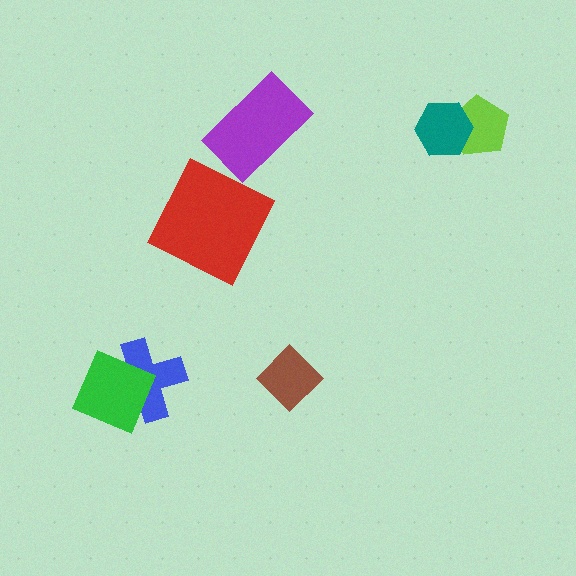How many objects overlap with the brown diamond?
0 objects overlap with the brown diamond.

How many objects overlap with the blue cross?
1 object overlaps with the blue cross.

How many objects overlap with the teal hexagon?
1 object overlaps with the teal hexagon.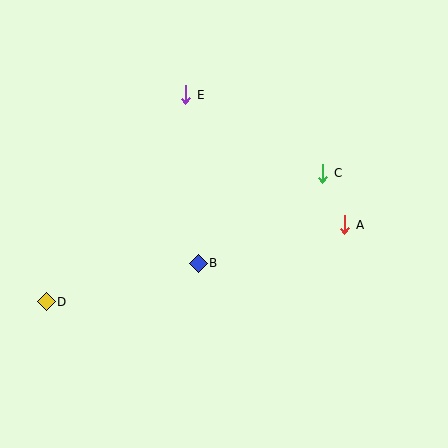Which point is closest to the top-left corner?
Point E is closest to the top-left corner.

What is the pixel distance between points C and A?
The distance between C and A is 56 pixels.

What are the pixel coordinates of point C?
Point C is at (323, 173).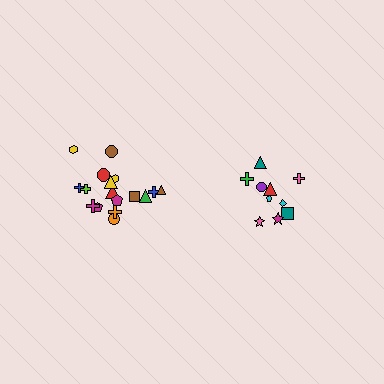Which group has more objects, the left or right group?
The left group.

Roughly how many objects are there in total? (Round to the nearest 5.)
Roughly 30 objects in total.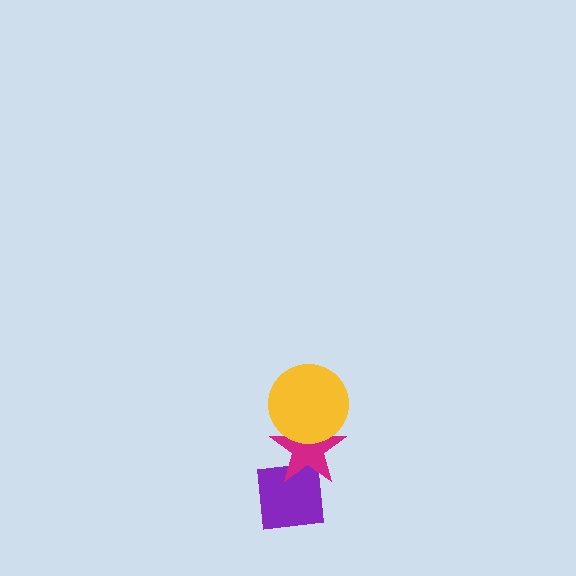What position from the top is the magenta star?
The magenta star is 2nd from the top.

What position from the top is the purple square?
The purple square is 3rd from the top.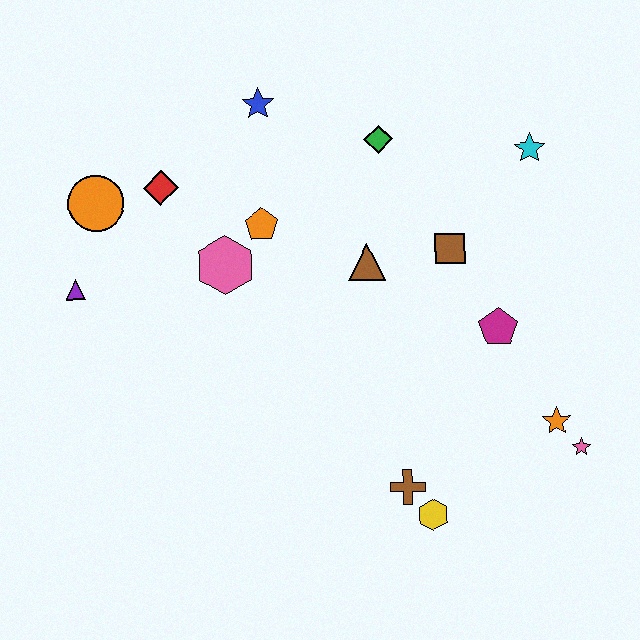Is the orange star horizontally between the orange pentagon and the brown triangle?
No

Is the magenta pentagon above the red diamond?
No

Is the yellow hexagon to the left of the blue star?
No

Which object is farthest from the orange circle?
The pink star is farthest from the orange circle.